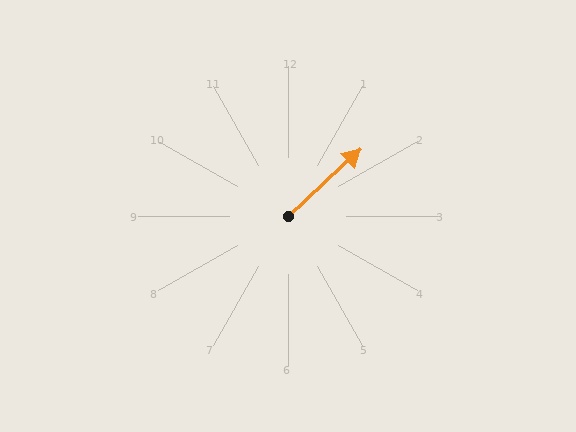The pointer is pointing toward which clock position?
Roughly 2 o'clock.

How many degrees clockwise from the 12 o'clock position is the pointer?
Approximately 47 degrees.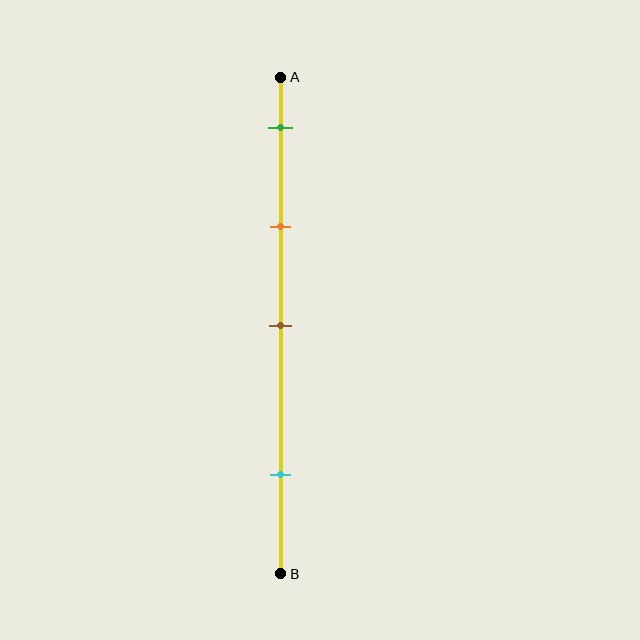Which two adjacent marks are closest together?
The green and orange marks are the closest adjacent pair.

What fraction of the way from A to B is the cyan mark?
The cyan mark is approximately 80% (0.8) of the way from A to B.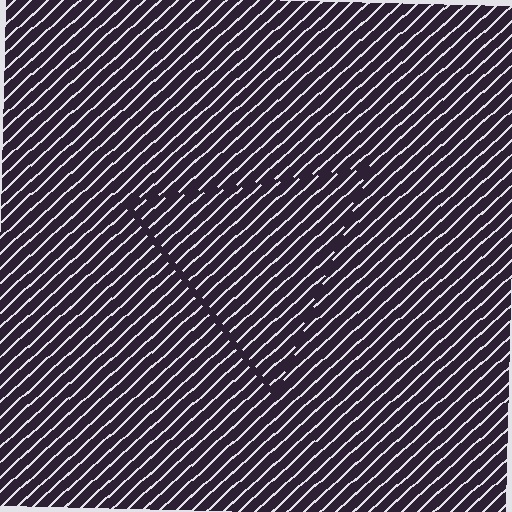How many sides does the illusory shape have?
3 sides — the line-ends trace a triangle.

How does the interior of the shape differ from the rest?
The interior of the shape contains the same grating, shifted by half a period — the contour is defined by the phase discontinuity where line-ends from the inner and outer gratings abut.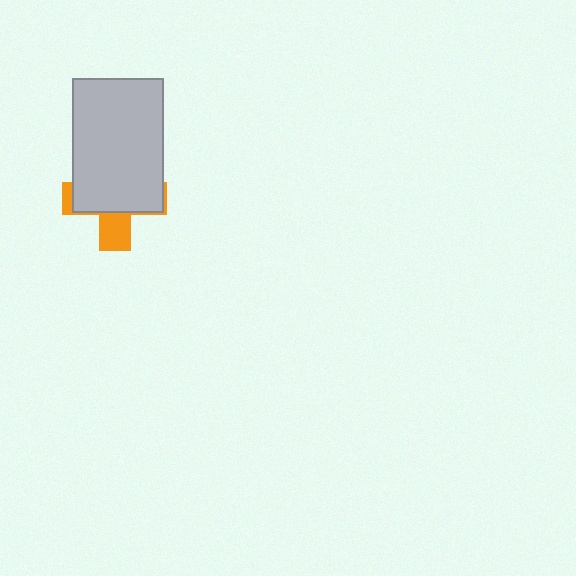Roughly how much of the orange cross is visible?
A small part of it is visible (roughly 31%).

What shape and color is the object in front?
The object in front is a light gray rectangle.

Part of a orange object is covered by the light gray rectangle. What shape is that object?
It is a cross.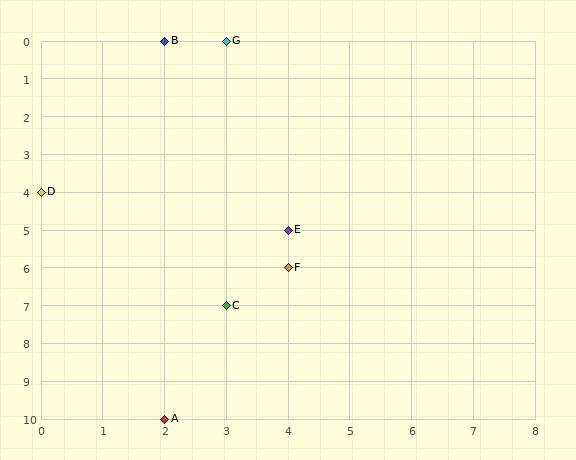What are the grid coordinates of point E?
Point E is at grid coordinates (4, 5).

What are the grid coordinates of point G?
Point G is at grid coordinates (3, 0).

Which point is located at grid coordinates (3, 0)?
Point G is at (3, 0).